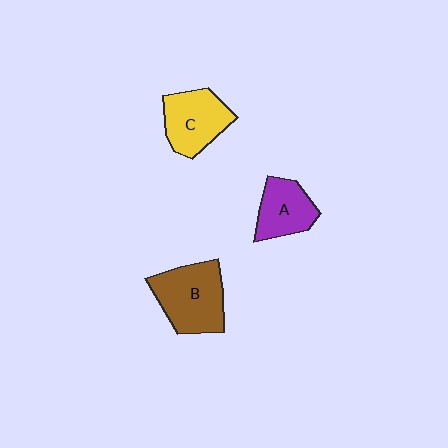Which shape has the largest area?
Shape B (brown).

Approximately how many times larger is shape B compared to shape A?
Approximately 1.5 times.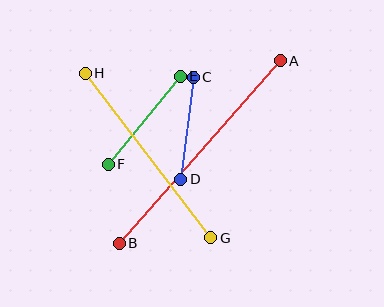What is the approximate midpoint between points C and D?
The midpoint is at approximately (187, 128) pixels.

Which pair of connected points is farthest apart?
Points A and B are farthest apart.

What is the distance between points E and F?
The distance is approximately 114 pixels.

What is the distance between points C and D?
The distance is approximately 103 pixels.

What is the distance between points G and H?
The distance is approximately 207 pixels.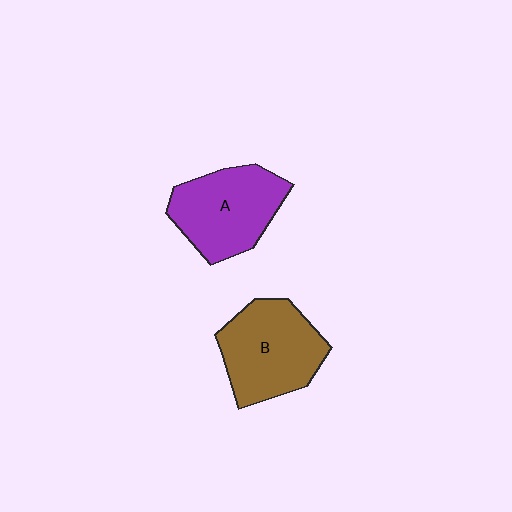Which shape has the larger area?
Shape B (brown).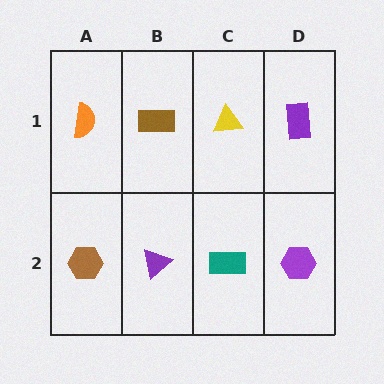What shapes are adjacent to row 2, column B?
A brown rectangle (row 1, column B), a brown hexagon (row 2, column A), a teal rectangle (row 2, column C).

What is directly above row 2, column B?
A brown rectangle.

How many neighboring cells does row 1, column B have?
3.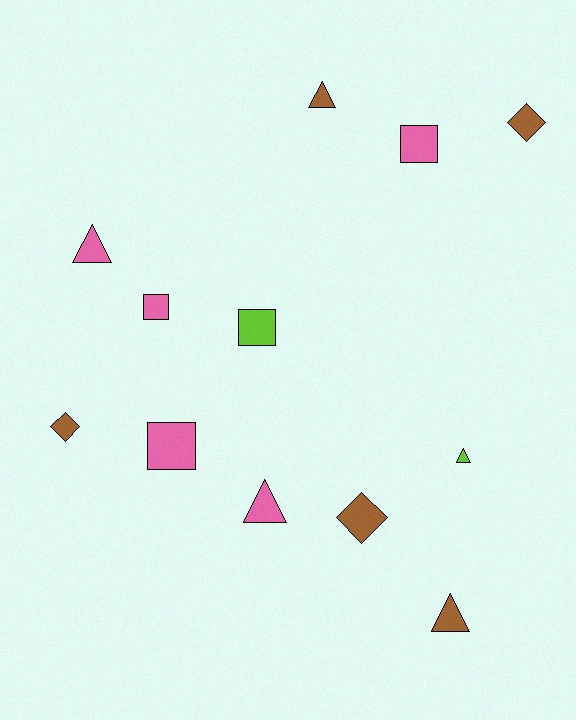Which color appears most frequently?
Pink, with 5 objects.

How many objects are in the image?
There are 12 objects.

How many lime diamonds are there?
There are no lime diamonds.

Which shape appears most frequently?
Triangle, with 5 objects.